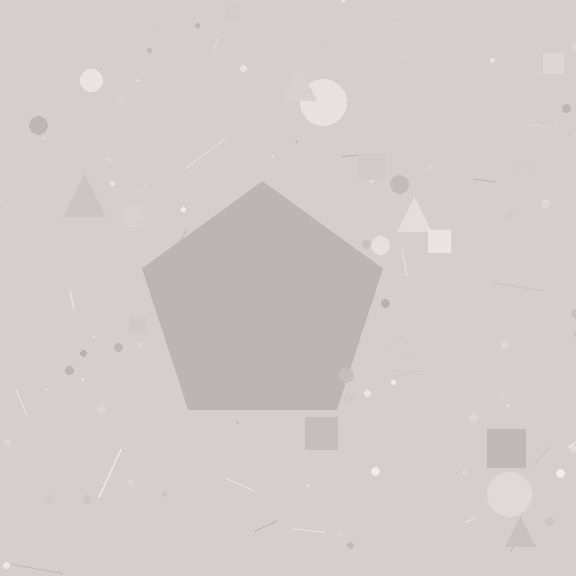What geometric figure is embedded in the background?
A pentagon is embedded in the background.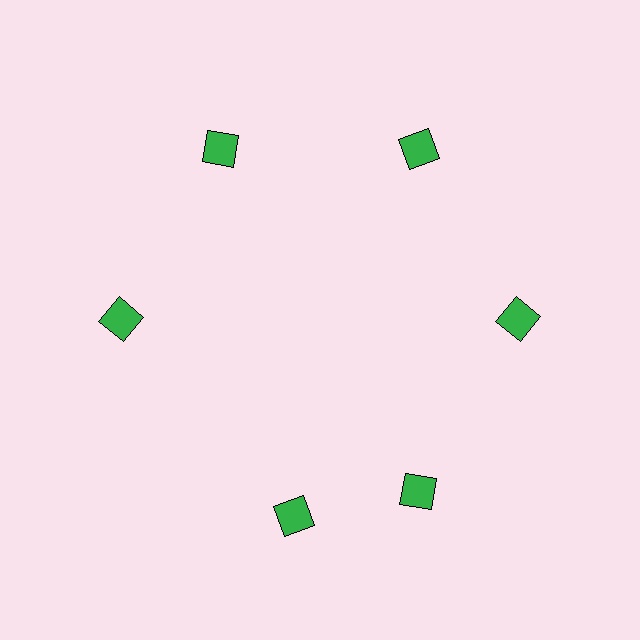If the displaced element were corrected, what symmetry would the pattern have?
It would have 6-fold rotational symmetry — the pattern would map onto itself every 60 degrees.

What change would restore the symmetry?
The symmetry would be restored by rotating it back into even spacing with its neighbors so that all 6 diamonds sit at equal angles and equal distance from the center.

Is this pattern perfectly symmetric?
No. The 6 green diamonds are arranged in a ring, but one element near the 7 o'clock position is rotated out of alignment along the ring, breaking the 6-fold rotational symmetry.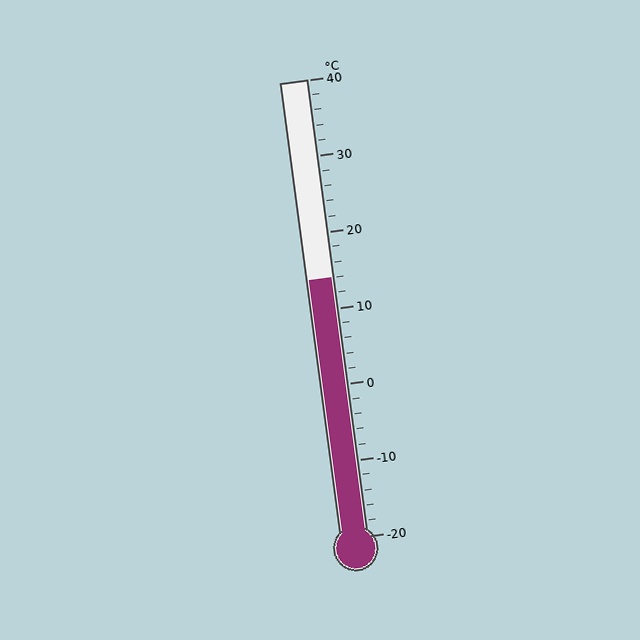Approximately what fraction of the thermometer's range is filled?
The thermometer is filled to approximately 55% of its range.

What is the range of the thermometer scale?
The thermometer scale ranges from -20°C to 40°C.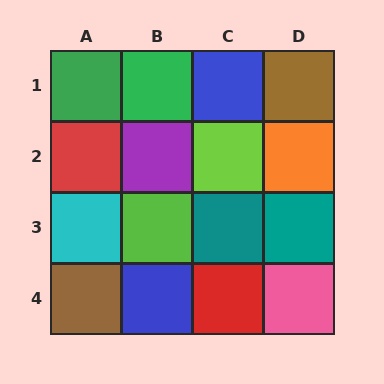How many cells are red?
2 cells are red.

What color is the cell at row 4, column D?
Pink.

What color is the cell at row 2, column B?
Purple.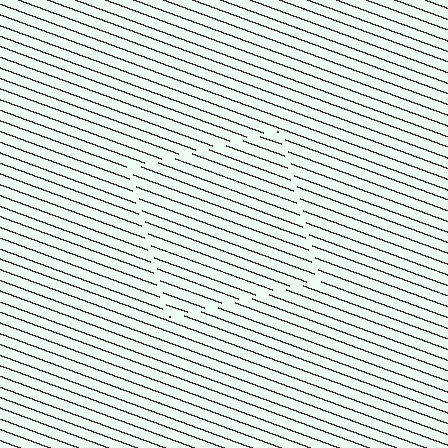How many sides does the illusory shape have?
4 sides — the line-ends trace a square.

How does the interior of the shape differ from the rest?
The interior of the shape contains the same grating, shifted by half a period — the contour is defined by the phase discontinuity where line-ends from the inner and outer gratings abut.